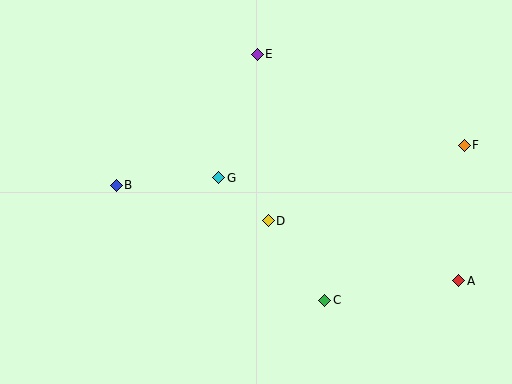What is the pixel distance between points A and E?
The distance between A and E is 303 pixels.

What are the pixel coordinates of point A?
Point A is at (459, 281).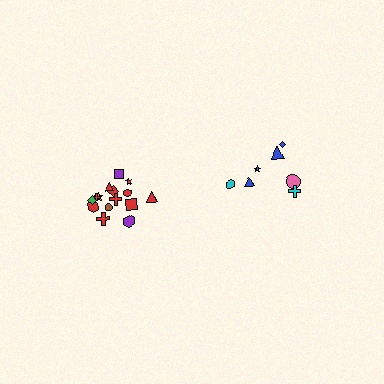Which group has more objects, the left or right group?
The left group.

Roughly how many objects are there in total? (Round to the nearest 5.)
Roughly 20 objects in total.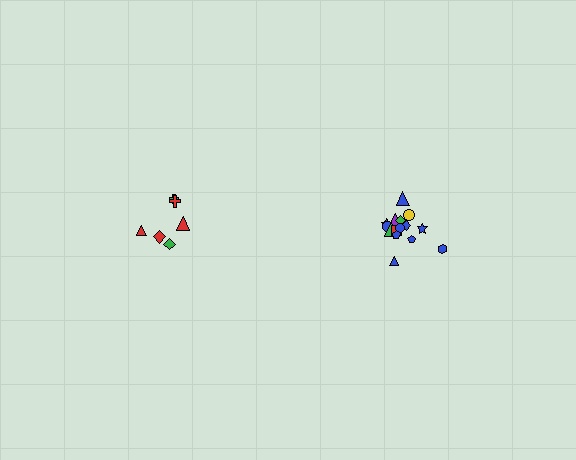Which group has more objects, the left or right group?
The right group.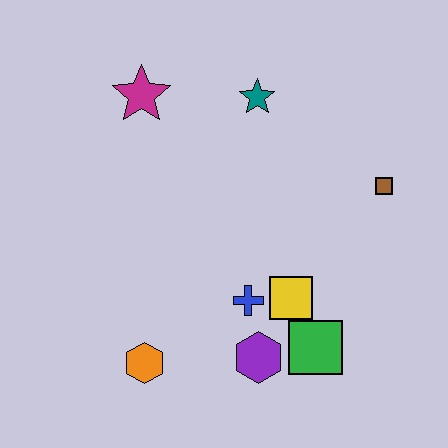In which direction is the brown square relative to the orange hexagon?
The brown square is to the right of the orange hexagon.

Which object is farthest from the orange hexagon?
The brown square is farthest from the orange hexagon.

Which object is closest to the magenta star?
The teal star is closest to the magenta star.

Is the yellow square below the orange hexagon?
No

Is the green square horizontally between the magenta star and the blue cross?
No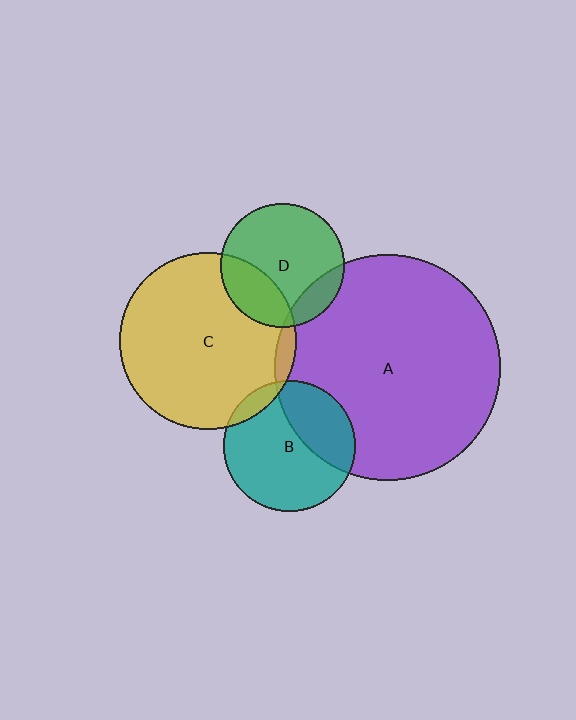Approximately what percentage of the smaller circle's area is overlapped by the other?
Approximately 30%.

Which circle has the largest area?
Circle A (purple).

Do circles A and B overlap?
Yes.